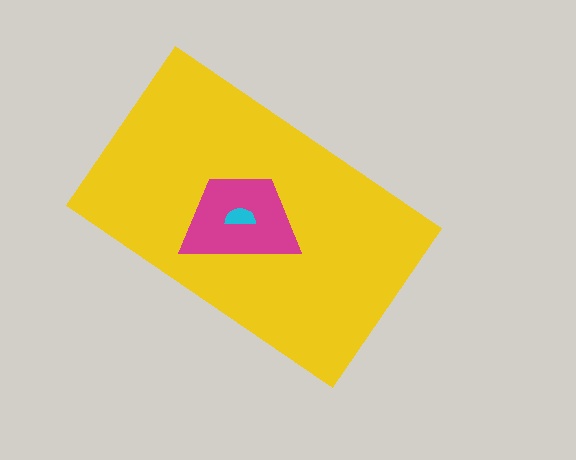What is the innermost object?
The cyan semicircle.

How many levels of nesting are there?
3.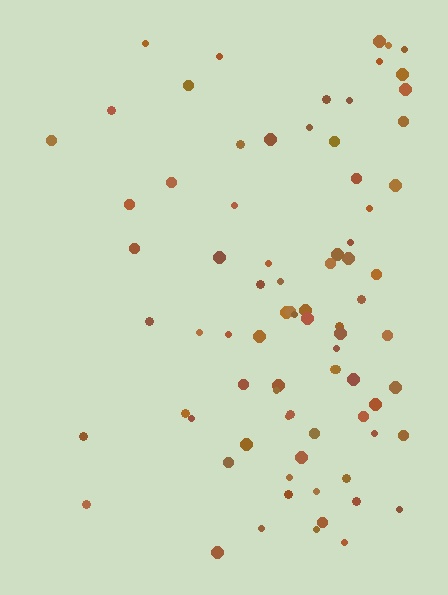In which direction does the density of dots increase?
From left to right, with the right side densest.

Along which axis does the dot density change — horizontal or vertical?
Horizontal.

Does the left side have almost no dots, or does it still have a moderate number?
Still a moderate number, just noticeably fewer than the right.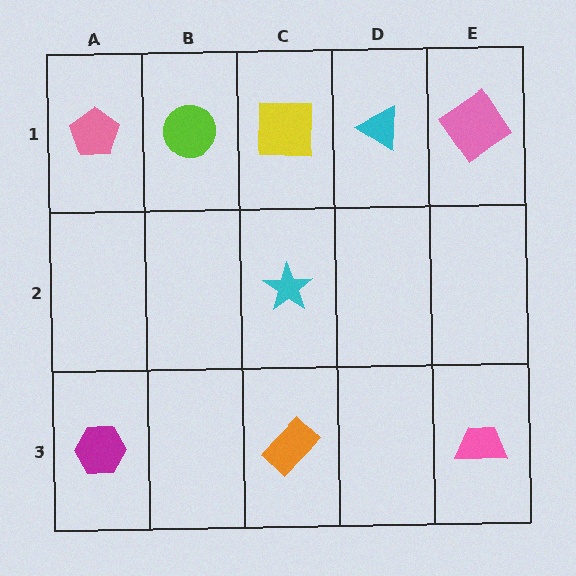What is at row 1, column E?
A pink diamond.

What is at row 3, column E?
A pink trapezoid.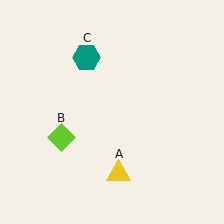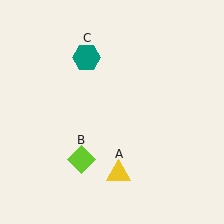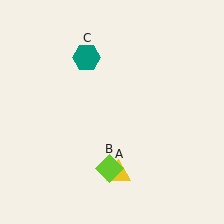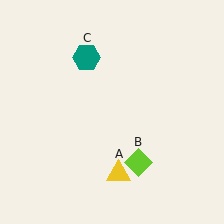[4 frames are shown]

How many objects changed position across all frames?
1 object changed position: lime diamond (object B).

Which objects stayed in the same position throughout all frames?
Yellow triangle (object A) and teal hexagon (object C) remained stationary.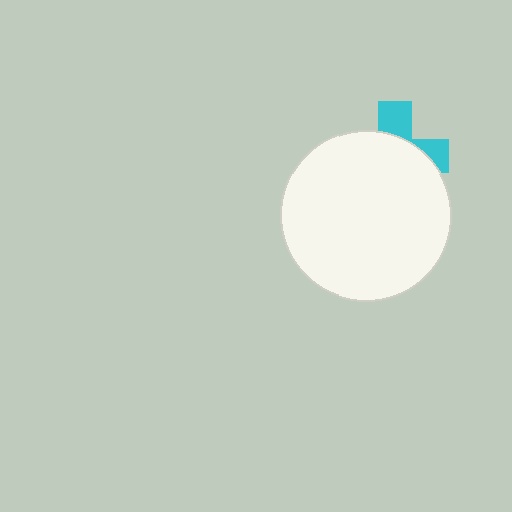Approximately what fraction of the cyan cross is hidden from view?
Roughly 69% of the cyan cross is hidden behind the white circle.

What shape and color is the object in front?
The object in front is a white circle.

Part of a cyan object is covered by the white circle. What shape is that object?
It is a cross.